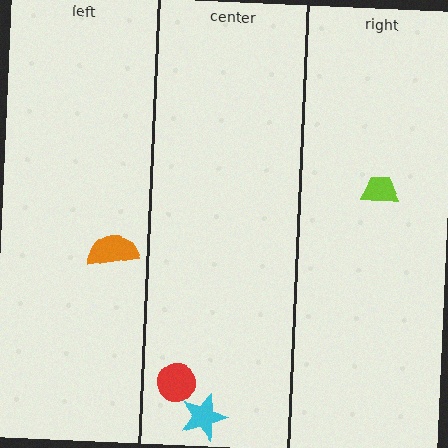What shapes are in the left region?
The orange semicircle.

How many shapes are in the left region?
1.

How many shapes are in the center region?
2.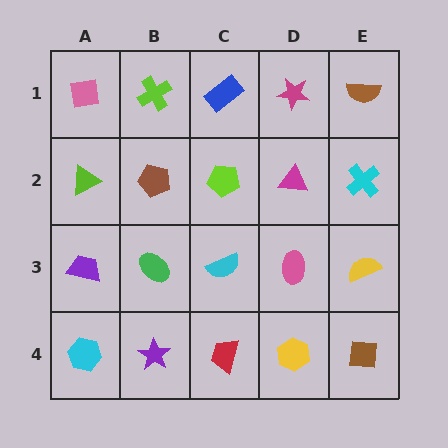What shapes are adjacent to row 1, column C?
A lime pentagon (row 2, column C), a lime cross (row 1, column B), a magenta star (row 1, column D).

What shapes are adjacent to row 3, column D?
A magenta triangle (row 2, column D), a yellow hexagon (row 4, column D), a cyan semicircle (row 3, column C), a yellow semicircle (row 3, column E).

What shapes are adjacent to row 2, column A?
A pink square (row 1, column A), a purple trapezoid (row 3, column A), a brown pentagon (row 2, column B).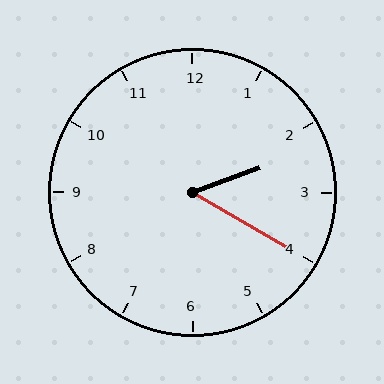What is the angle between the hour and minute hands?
Approximately 50 degrees.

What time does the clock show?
2:20.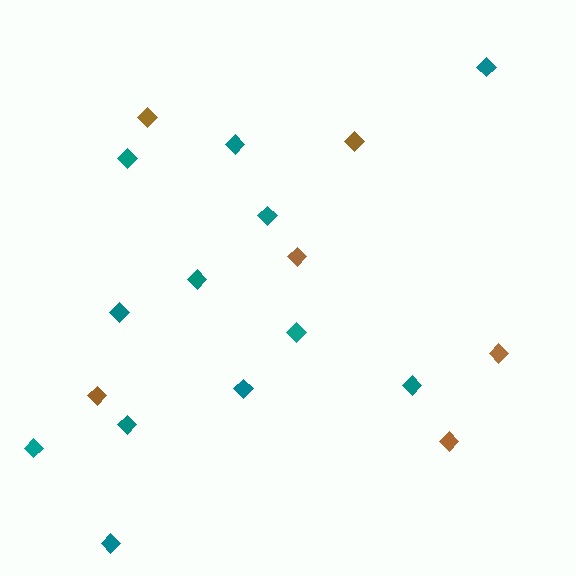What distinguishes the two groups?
There are 2 groups: one group of teal diamonds (12) and one group of brown diamonds (6).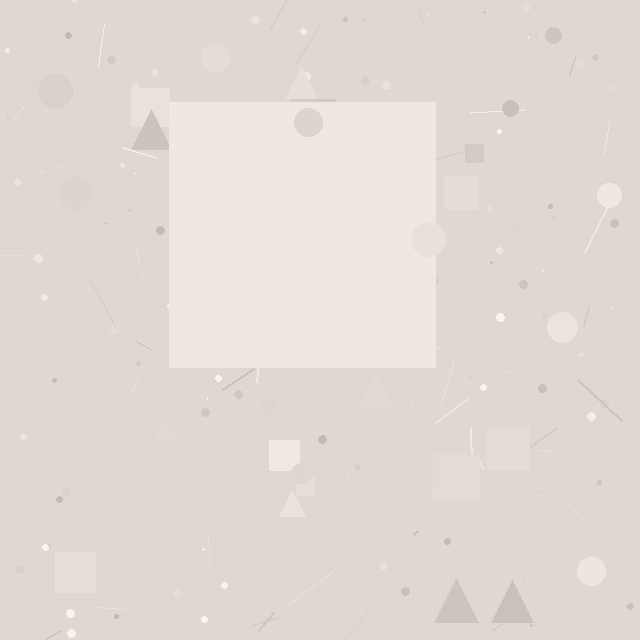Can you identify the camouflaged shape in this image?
The camouflaged shape is a square.